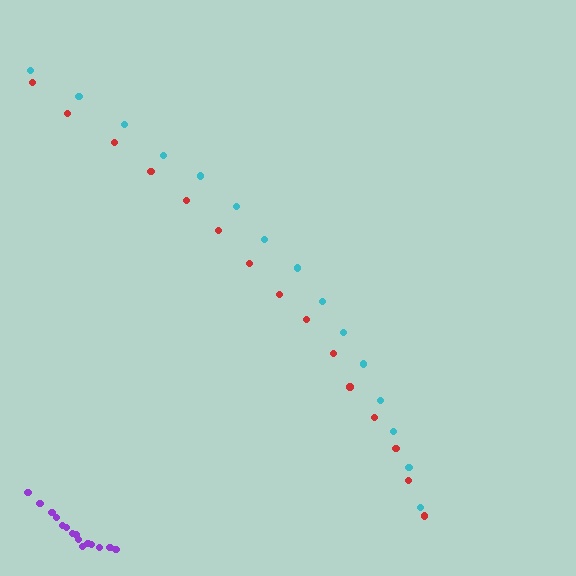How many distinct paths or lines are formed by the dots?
There are 3 distinct paths.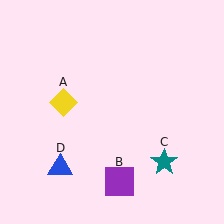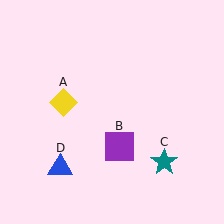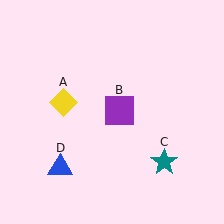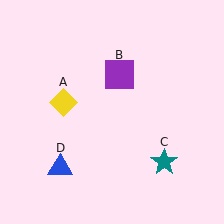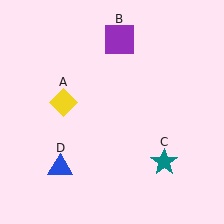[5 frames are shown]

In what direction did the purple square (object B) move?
The purple square (object B) moved up.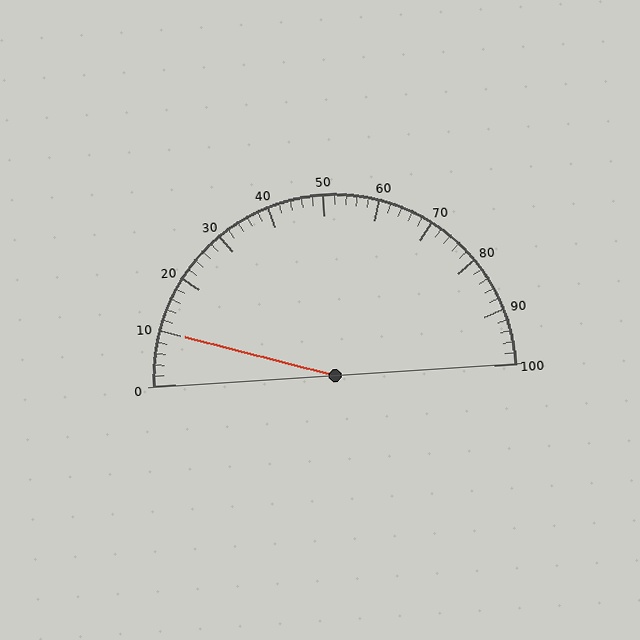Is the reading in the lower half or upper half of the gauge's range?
The reading is in the lower half of the range (0 to 100).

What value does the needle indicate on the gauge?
The needle indicates approximately 10.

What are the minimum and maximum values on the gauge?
The gauge ranges from 0 to 100.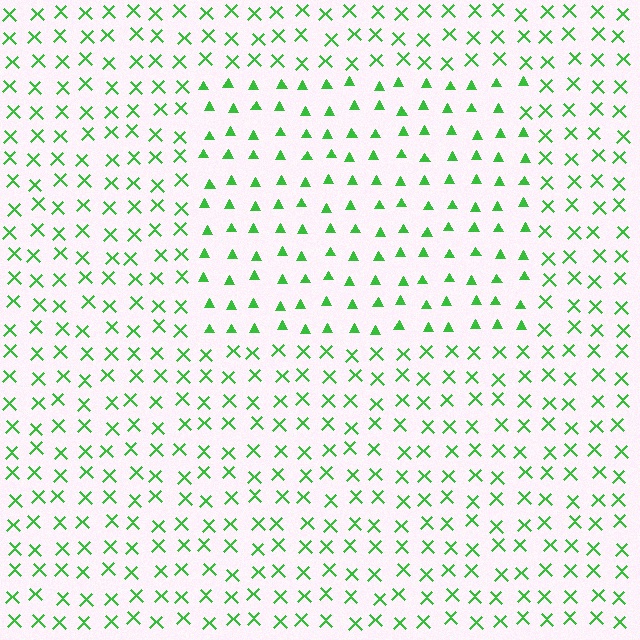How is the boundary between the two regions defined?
The boundary is defined by a change in element shape: triangles inside vs. X marks outside. All elements share the same color and spacing.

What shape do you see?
I see a rectangle.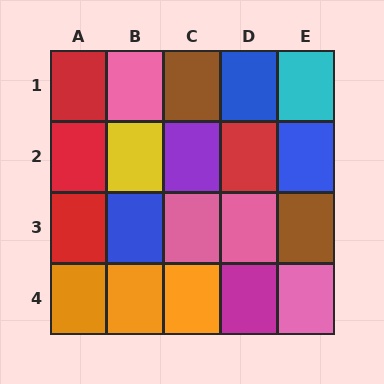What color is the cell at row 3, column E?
Brown.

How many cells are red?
4 cells are red.